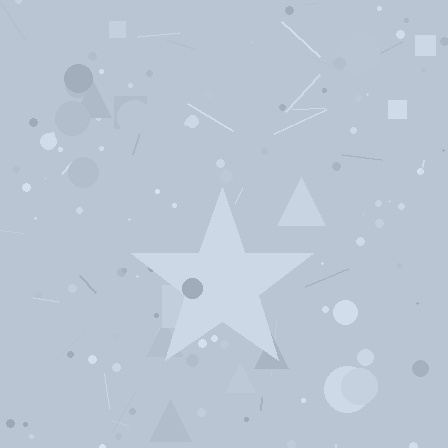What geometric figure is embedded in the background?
A star is embedded in the background.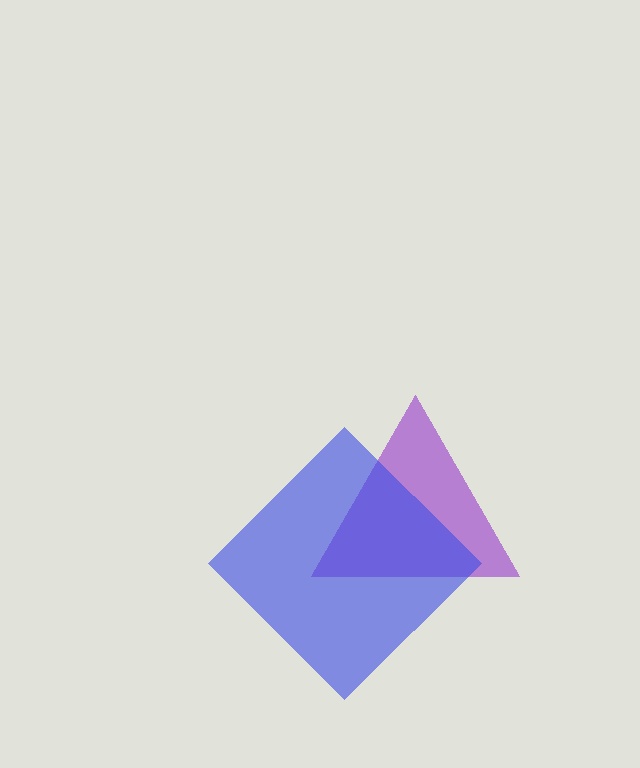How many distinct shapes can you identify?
There are 2 distinct shapes: a purple triangle, a blue diamond.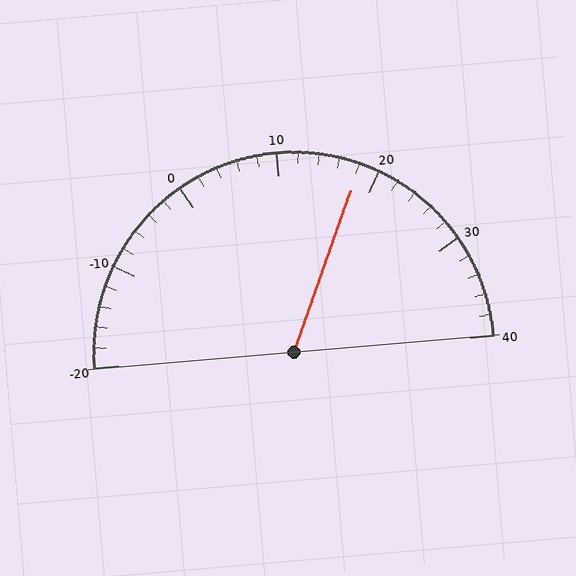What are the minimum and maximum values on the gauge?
The gauge ranges from -20 to 40.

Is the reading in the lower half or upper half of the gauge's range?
The reading is in the upper half of the range (-20 to 40).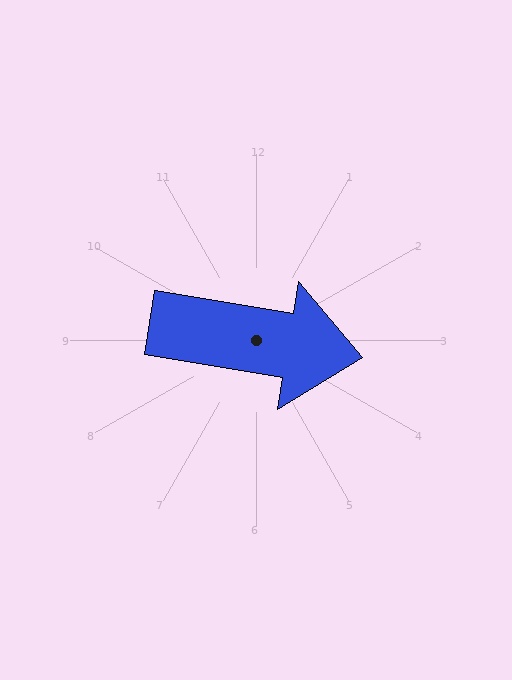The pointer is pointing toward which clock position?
Roughly 3 o'clock.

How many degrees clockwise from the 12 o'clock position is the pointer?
Approximately 99 degrees.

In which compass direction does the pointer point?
East.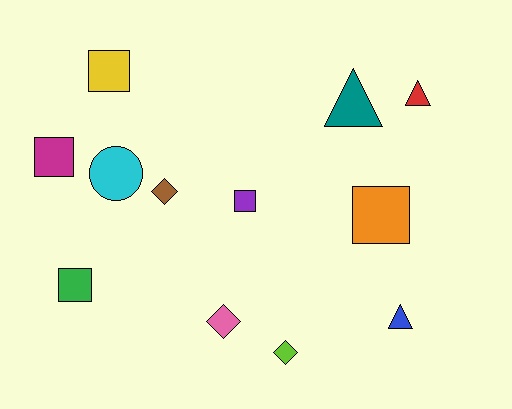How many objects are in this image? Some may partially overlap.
There are 12 objects.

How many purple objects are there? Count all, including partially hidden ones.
There is 1 purple object.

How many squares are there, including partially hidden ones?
There are 5 squares.